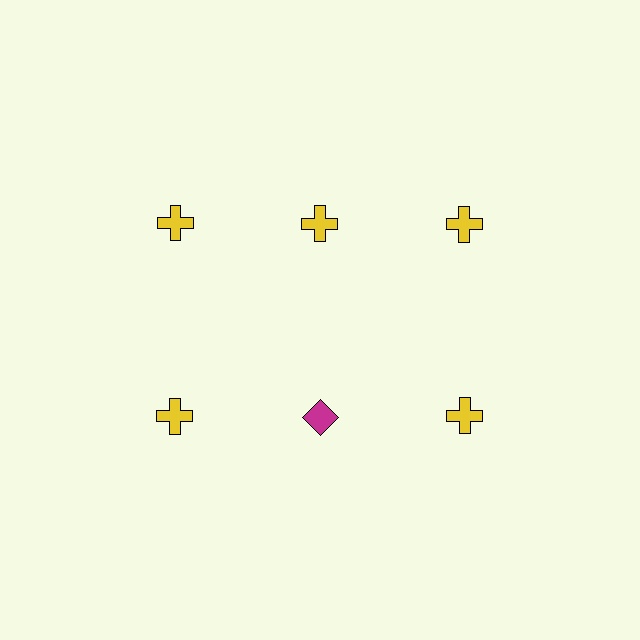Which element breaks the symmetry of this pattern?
The magenta diamond in the second row, second from left column breaks the symmetry. All other shapes are yellow crosses.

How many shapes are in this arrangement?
There are 6 shapes arranged in a grid pattern.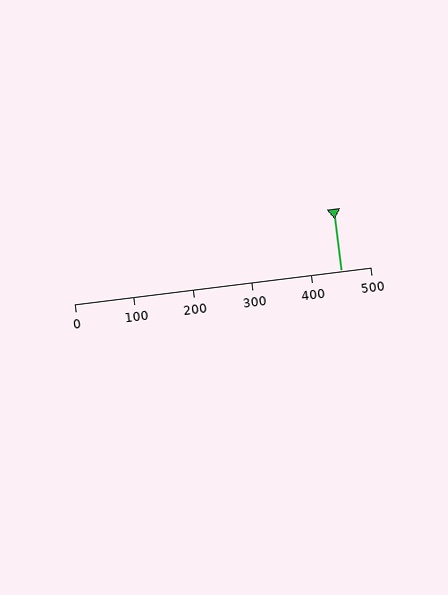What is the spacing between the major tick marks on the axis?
The major ticks are spaced 100 apart.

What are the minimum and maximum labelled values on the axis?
The axis runs from 0 to 500.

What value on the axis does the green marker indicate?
The marker indicates approximately 450.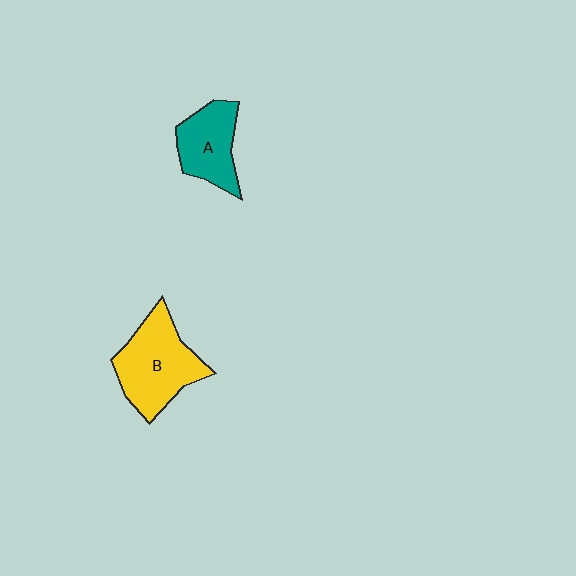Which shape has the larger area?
Shape B (yellow).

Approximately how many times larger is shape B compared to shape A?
Approximately 1.4 times.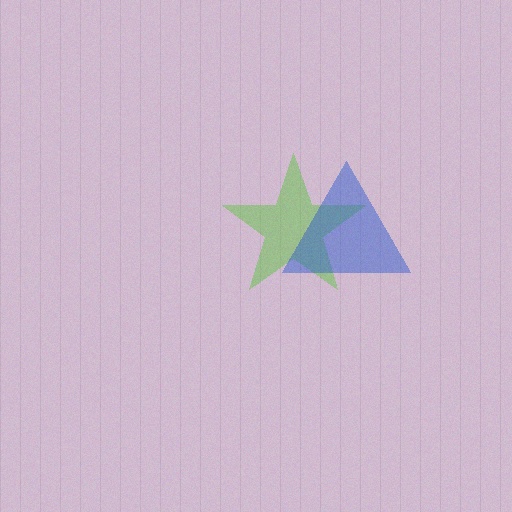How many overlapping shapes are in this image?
There are 2 overlapping shapes in the image.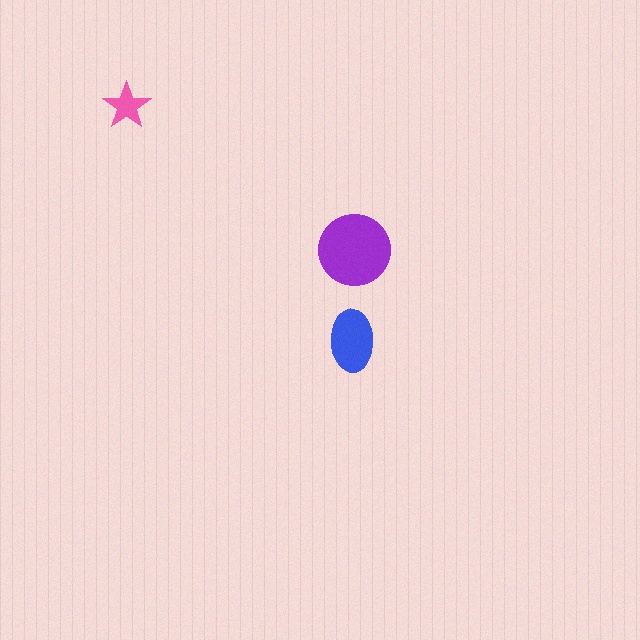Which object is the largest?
The purple circle.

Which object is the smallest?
The pink star.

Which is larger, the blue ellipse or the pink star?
The blue ellipse.